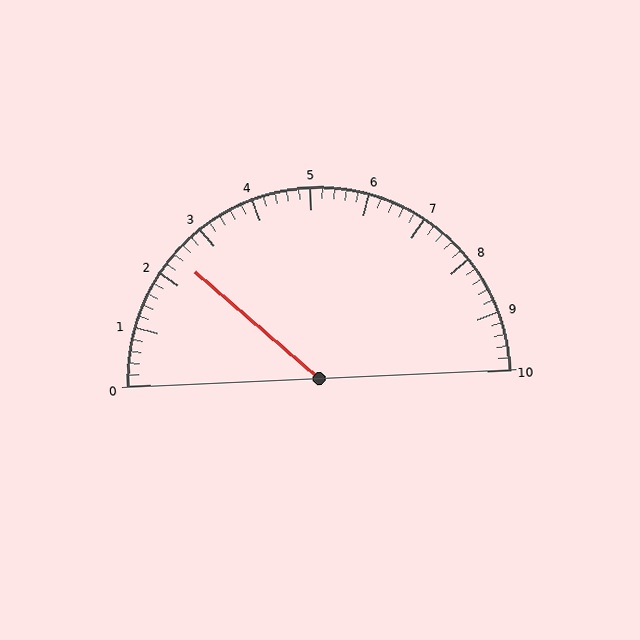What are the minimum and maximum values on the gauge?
The gauge ranges from 0 to 10.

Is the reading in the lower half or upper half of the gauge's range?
The reading is in the lower half of the range (0 to 10).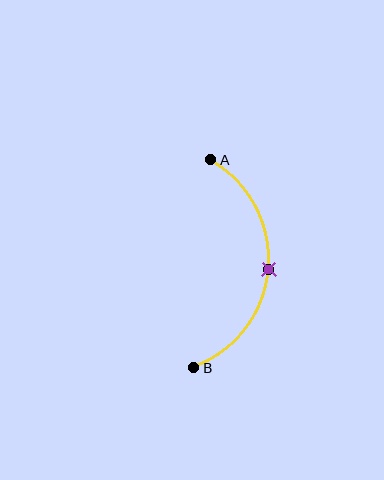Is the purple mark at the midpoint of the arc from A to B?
Yes. The purple mark lies on the arc at equal arc-length from both A and B — it is the arc midpoint.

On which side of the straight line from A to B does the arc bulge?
The arc bulges to the right of the straight line connecting A and B.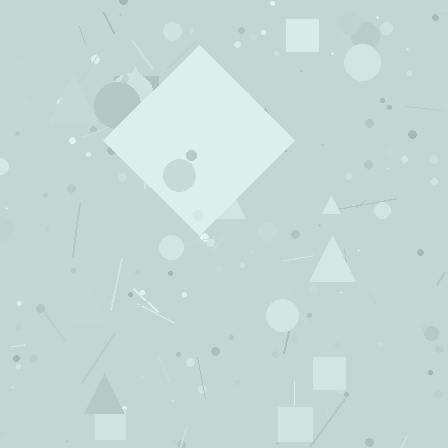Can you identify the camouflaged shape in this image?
The camouflaged shape is a diamond.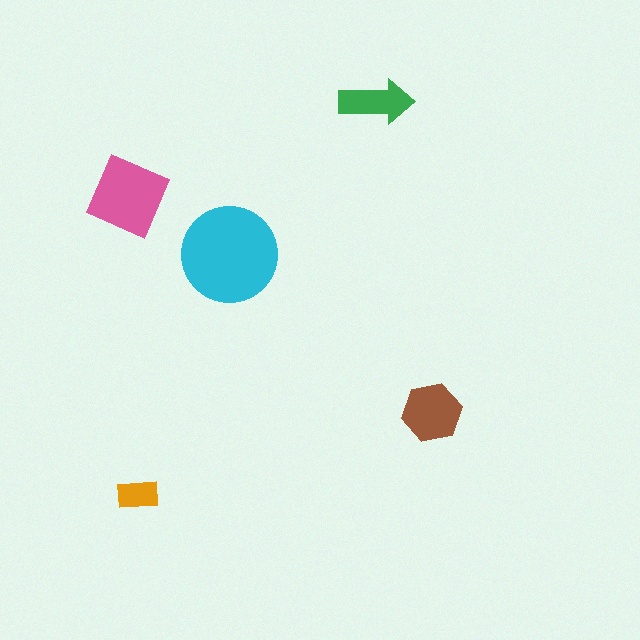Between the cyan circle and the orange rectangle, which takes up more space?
The cyan circle.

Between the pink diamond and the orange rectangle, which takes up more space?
The pink diamond.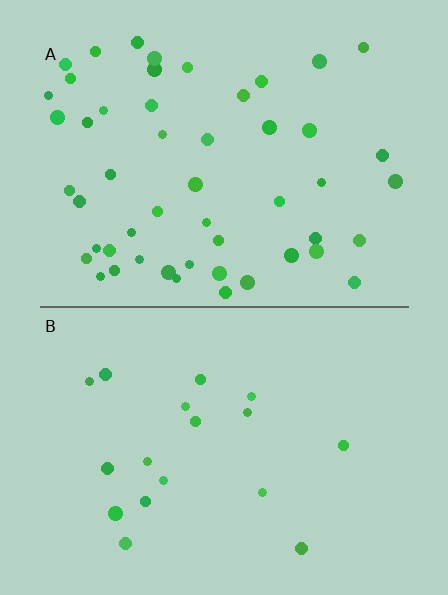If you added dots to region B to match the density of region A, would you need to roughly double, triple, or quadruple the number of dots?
Approximately triple.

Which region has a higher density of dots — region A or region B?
A (the top).